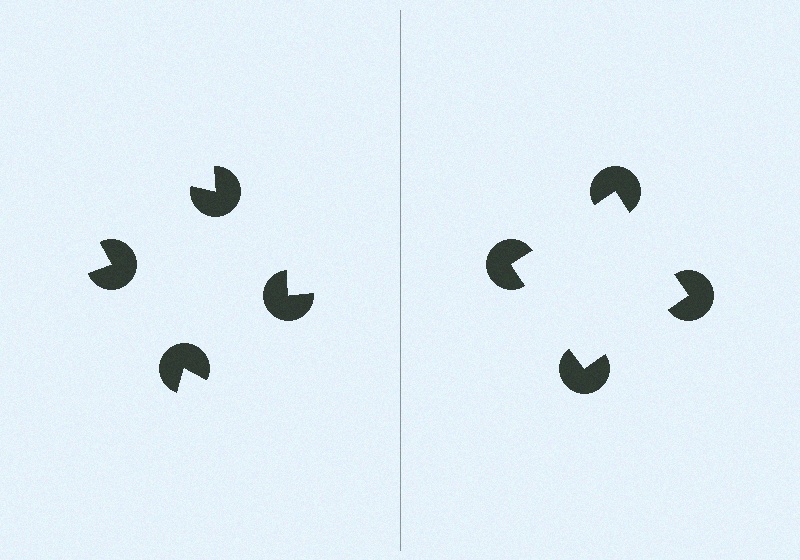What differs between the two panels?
The pac-man discs are positioned identically on both sides; only the wedge orientations differ. On the right they align to a square; on the left they are misaligned.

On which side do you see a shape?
An illusory square appears on the right side. On the left side the wedge cuts are rotated, so no coherent shape forms.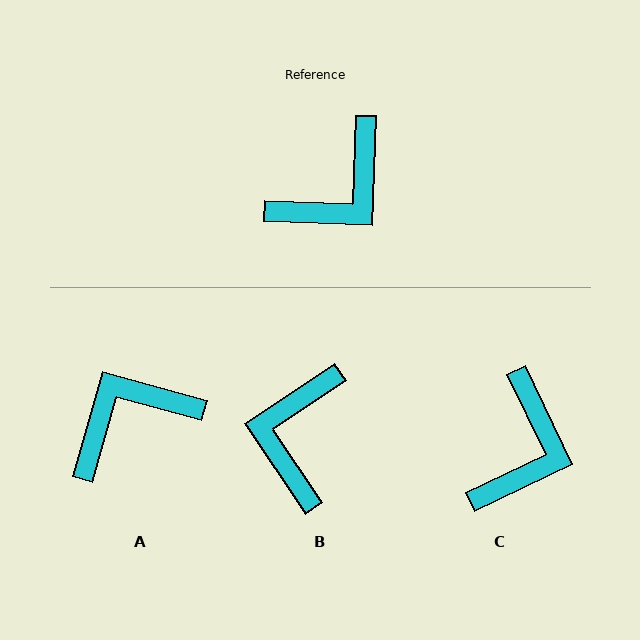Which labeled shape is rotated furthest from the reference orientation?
A, about 166 degrees away.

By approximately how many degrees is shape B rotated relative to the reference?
Approximately 144 degrees clockwise.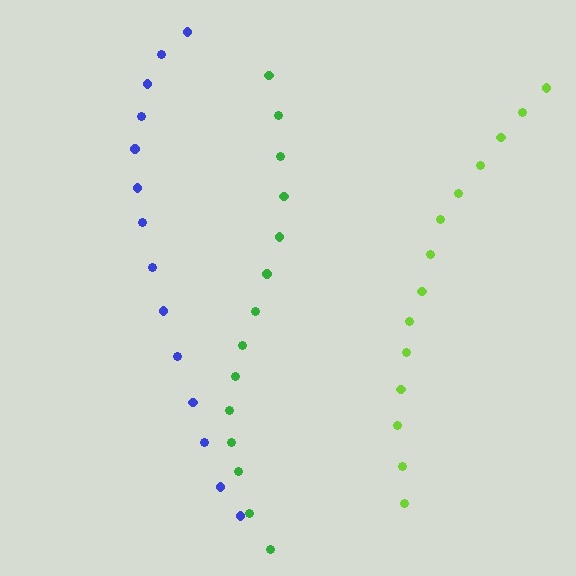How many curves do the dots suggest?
There are 3 distinct paths.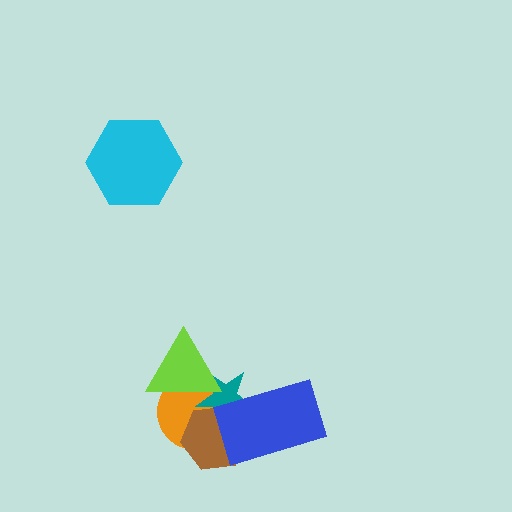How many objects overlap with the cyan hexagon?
0 objects overlap with the cyan hexagon.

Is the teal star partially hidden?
Yes, it is partially covered by another shape.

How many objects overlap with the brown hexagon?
3 objects overlap with the brown hexagon.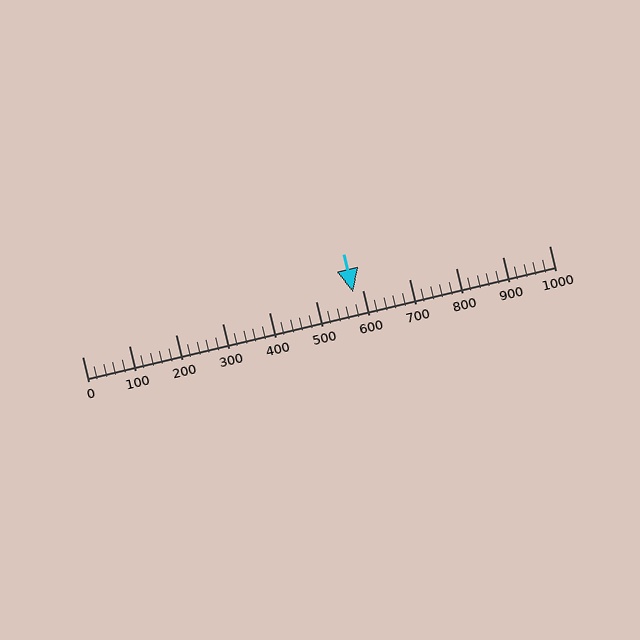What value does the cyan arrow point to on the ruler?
The cyan arrow points to approximately 580.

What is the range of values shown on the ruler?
The ruler shows values from 0 to 1000.